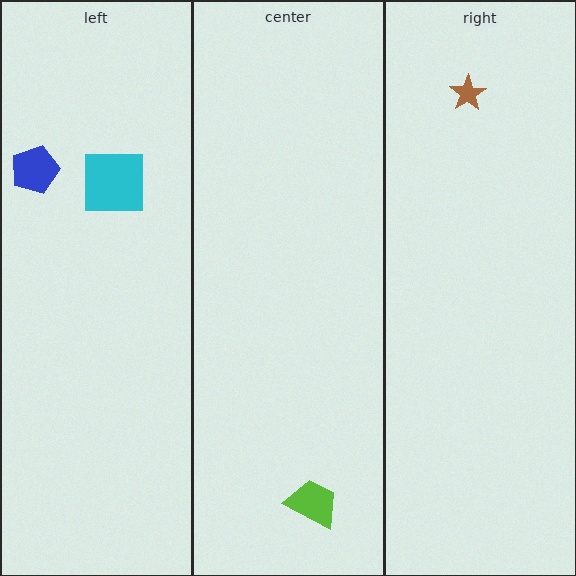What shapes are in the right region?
The brown star.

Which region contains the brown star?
The right region.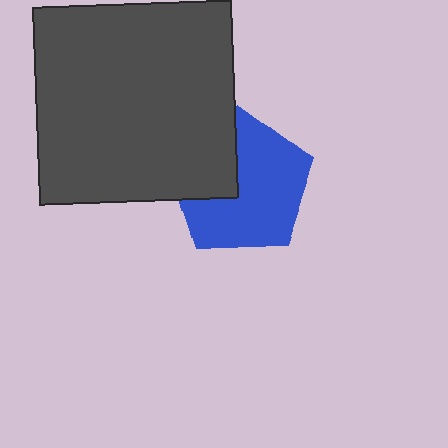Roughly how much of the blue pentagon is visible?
Most of it is visible (roughly 69%).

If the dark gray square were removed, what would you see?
You would see the complete blue pentagon.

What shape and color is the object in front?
The object in front is a dark gray square.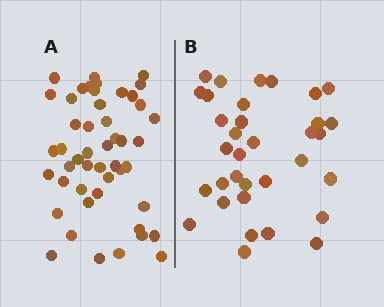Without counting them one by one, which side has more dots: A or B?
Region A (the left region) has more dots.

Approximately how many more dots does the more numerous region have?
Region A has approximately 15 more dots than region B.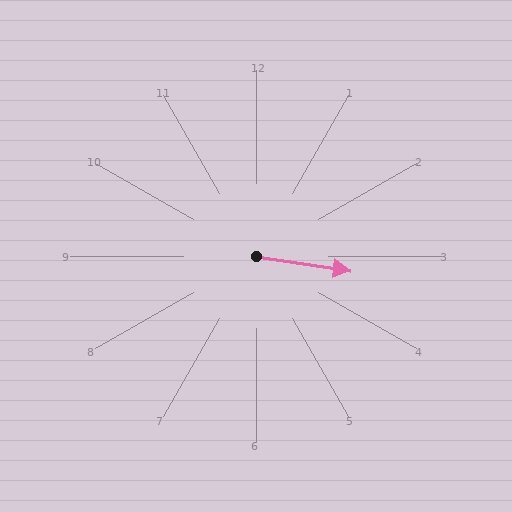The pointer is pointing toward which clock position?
Roughly 3 o'clock.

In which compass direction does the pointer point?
East.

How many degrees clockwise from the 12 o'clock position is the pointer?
Approximately 99 degrees.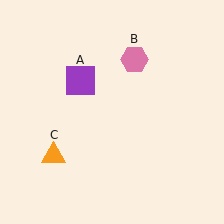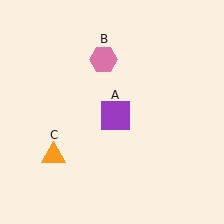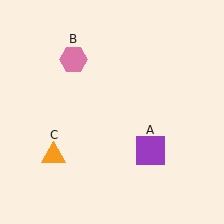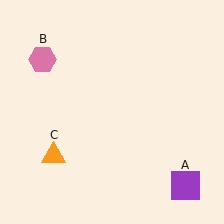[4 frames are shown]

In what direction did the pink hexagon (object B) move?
The pink hexagon (object B) moved left.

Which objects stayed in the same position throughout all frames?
Orange triangle (object C) remained stationary.